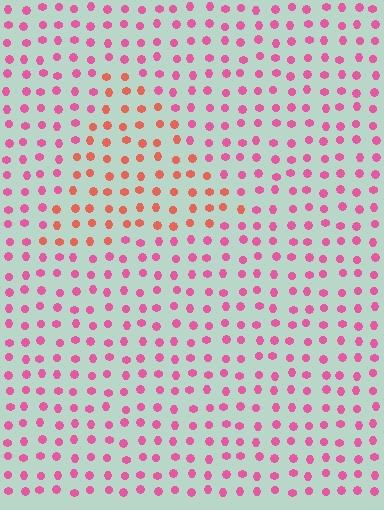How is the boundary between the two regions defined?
The boundary is defined purely by a slight shift in hue (about 37 degrees). Spacing, size, and orientation are identical on both sides.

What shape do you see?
I see a triangle.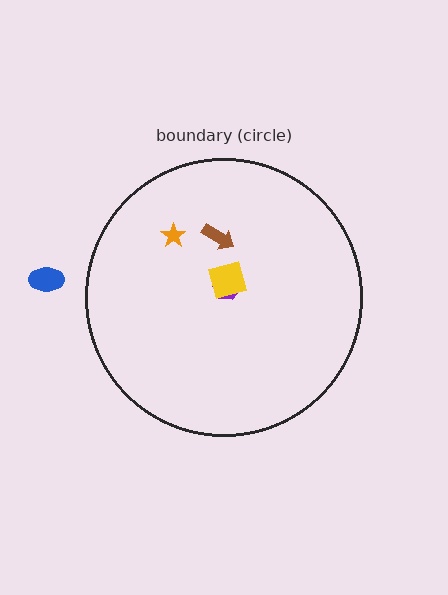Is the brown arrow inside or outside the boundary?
Inside.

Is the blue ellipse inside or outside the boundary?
Outside.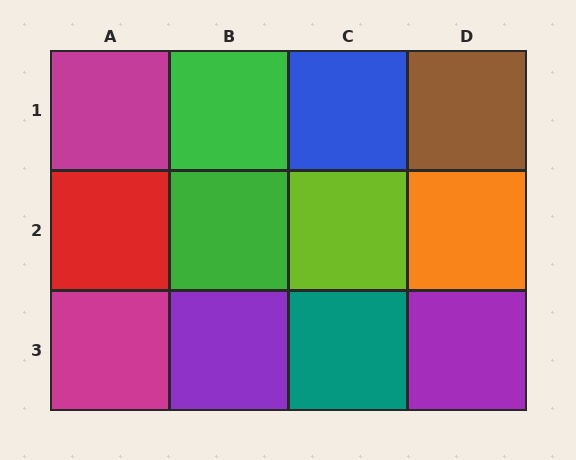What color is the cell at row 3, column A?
Magenta.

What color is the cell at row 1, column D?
Brown.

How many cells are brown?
1 cell is brown.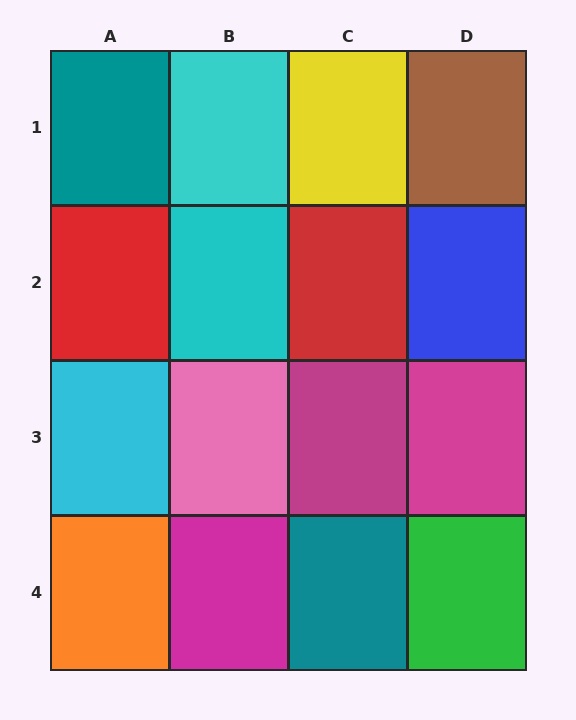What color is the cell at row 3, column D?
Magenta.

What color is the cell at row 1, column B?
Cyan.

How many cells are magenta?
3 cells are magenta.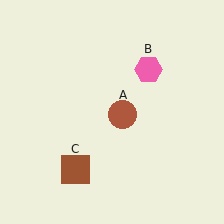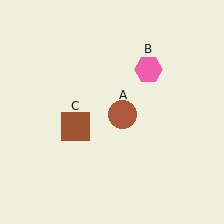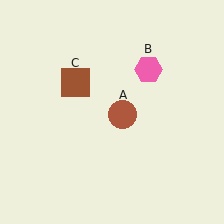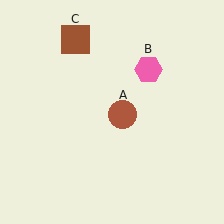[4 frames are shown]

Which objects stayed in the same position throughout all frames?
Brown circle (object A) and pink hexagon (object B) remained stationary.